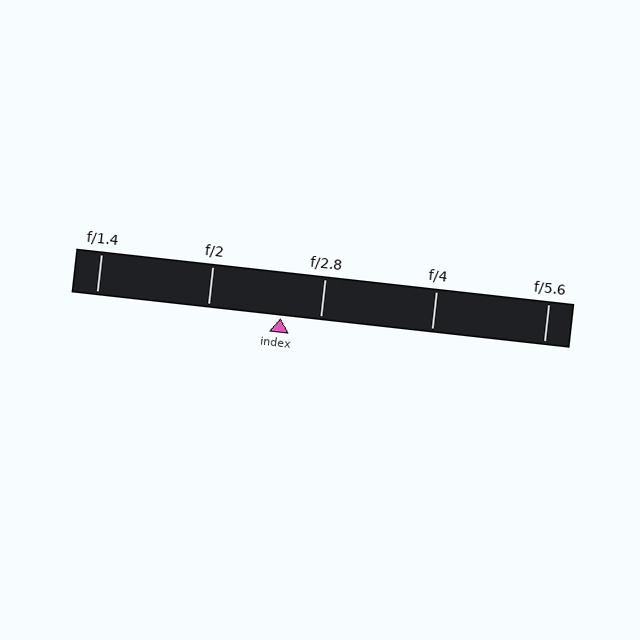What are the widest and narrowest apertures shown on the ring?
The widest aperture shown is f/1.4 and the narrowest is f/5.6.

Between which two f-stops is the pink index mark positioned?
The index mark is between f/2 and f/2.8.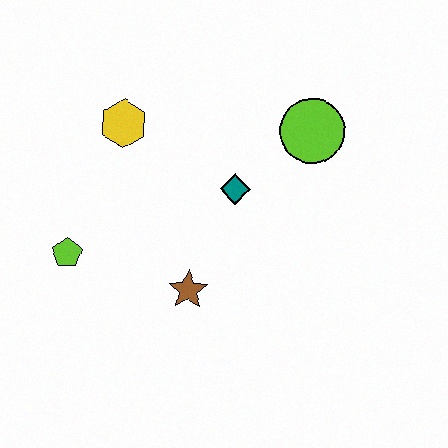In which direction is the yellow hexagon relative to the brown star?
The yellow hexagon is above the brown star.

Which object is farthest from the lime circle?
The lime pentagon is farthest from the lime circle.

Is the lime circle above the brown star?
Yes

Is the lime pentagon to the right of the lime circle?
No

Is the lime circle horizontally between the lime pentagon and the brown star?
No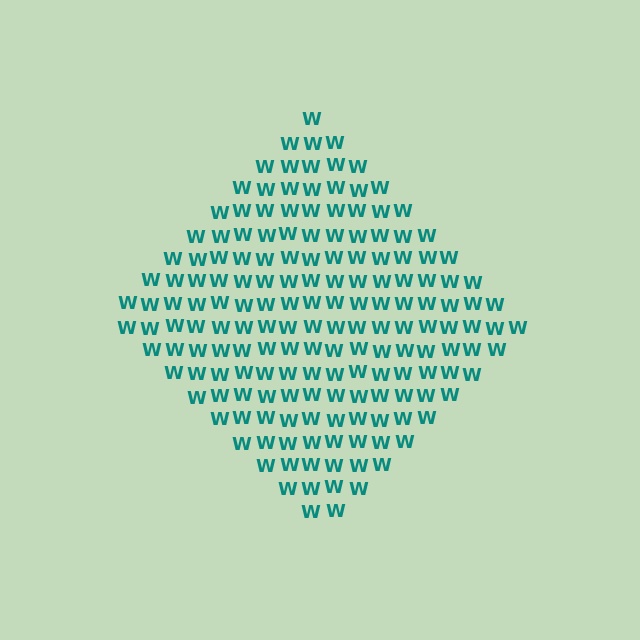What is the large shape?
The large shape is a diamond.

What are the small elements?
The small elements are letter W's.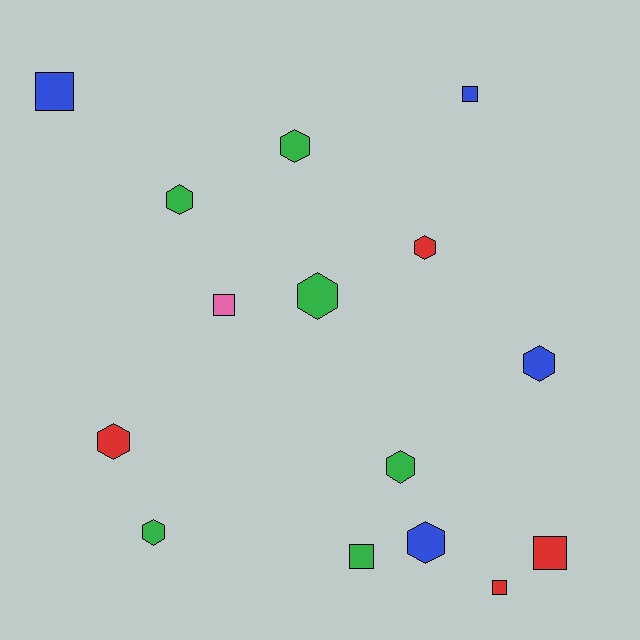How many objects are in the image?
There are 15 objects.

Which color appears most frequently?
Green, with 6 objects.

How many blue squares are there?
There are 2 blue squares.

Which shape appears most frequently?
Hexagon, with 9 objects.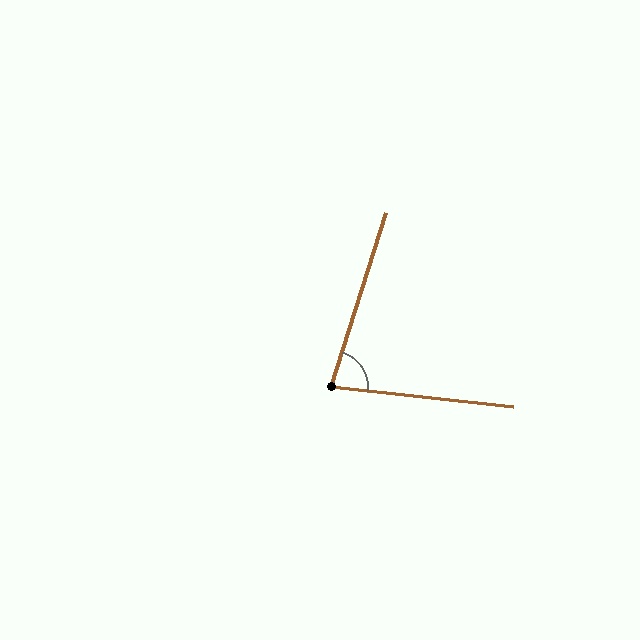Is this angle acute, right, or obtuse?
It is acute.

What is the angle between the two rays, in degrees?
Approximately 79 degrees.